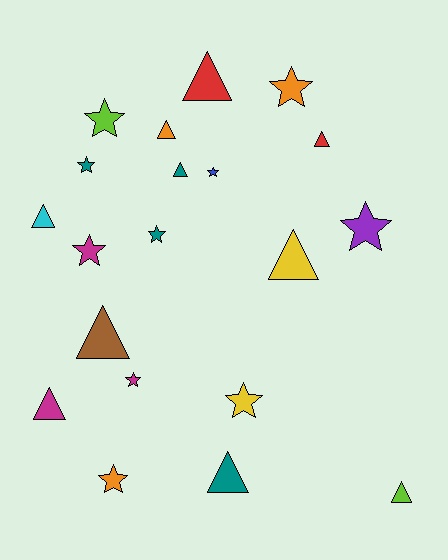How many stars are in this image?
There are 10 stars.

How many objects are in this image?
There are 20 objects.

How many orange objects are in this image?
There are 3 orange objects.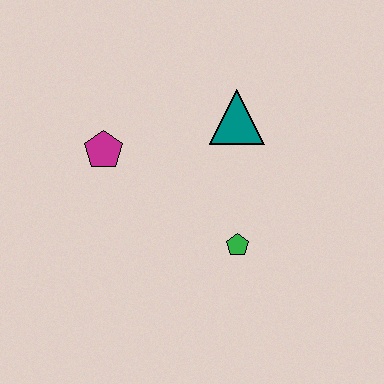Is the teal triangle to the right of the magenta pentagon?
Yes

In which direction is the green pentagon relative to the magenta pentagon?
The green pentagon is to the right of the magenta pentagon.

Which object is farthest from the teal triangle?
The magenta pentagon is farthest from the teal triangle.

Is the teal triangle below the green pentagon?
No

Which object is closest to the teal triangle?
The green pentagon is closest to the teal triangle.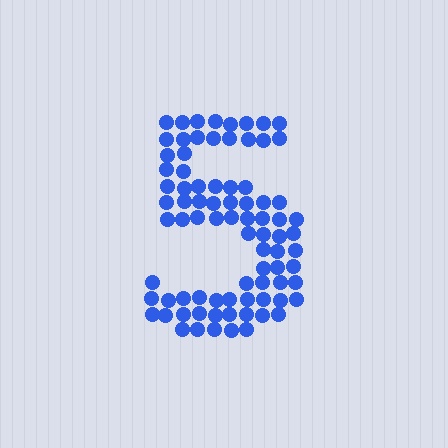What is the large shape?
The large shape is the digit 5.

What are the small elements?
The small elements are circles.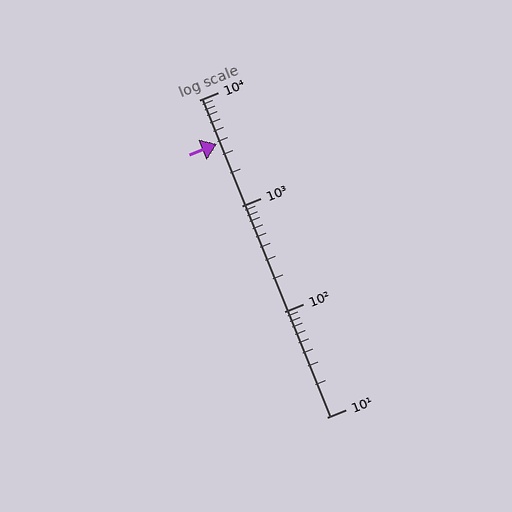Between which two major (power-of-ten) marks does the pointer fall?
The pointer is between 1000 and 10000.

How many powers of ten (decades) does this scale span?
The scale spans 3 decades, from 10 to 10000.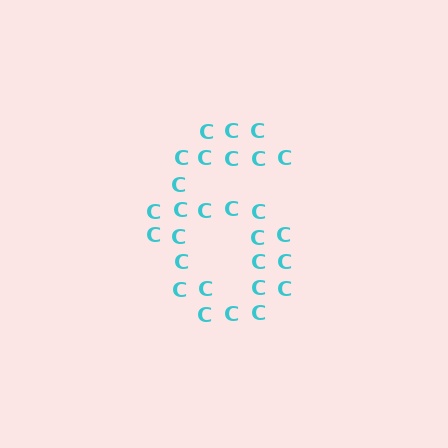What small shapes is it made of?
It is made of small letter C's.